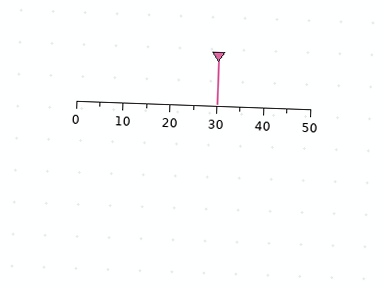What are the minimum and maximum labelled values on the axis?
The axis runs from 0 to 50.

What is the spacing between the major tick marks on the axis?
The major ticks are spaced 10 apart.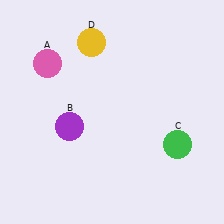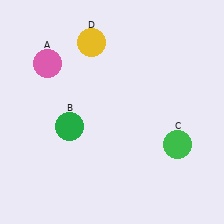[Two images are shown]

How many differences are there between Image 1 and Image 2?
There is 1 difference between the two images.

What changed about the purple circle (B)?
In Image 1, B is purple. In Image 2, it changed to green.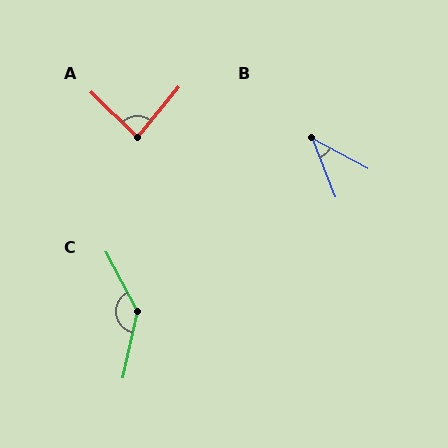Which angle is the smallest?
B, at approximately 40 degrees.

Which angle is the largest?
C, at approximately 140 degrees.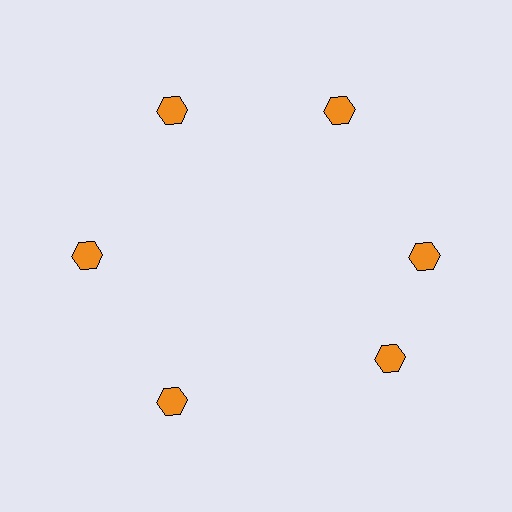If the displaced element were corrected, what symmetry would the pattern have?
It would have 6-fold rotational symmetry — the pattern would map onto itself every 60 degrees.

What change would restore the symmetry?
The symmetry would be restored by rotating it back into even spacing with its neighbors so that all 6 hexagons sit at equal angles and equal distance from the center.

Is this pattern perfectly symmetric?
No. The 6 orange hexagons are arranged in a ring, but one element near the 5 o'clock position is rotated out of alignment along the ring, breaking the 6-fold rotational symmetry.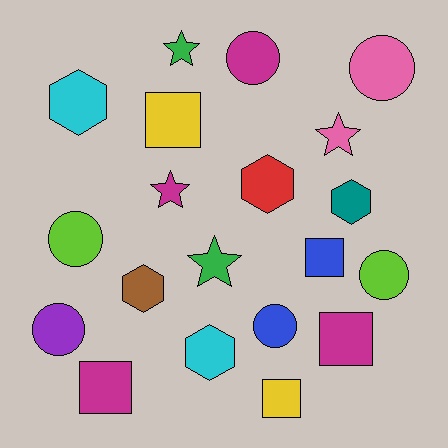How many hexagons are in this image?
There are 5 hexagons.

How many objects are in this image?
There are 20 objects.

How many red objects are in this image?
There is 1 red object.